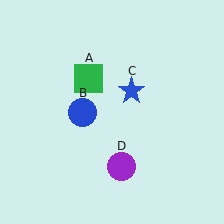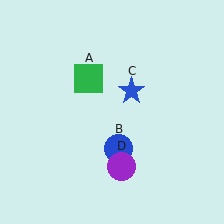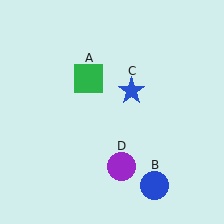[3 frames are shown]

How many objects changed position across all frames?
1 object changed position: blue circle (object B).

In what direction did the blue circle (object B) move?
The blue circle (object B) moved down and to the right.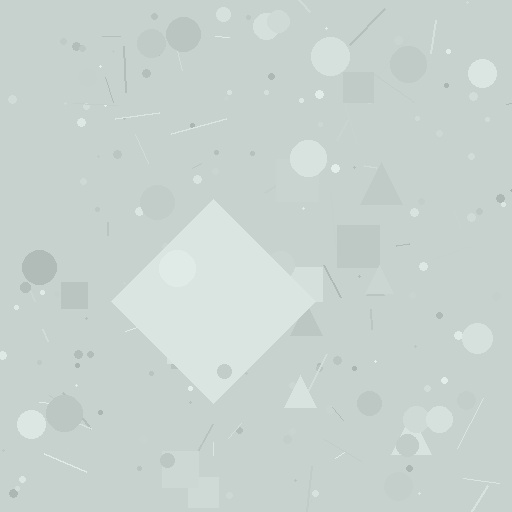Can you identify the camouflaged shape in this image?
The camouflaged shape is a diamond.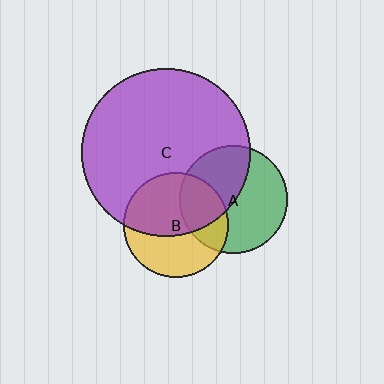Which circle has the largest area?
Circle C (purple).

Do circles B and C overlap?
Yes.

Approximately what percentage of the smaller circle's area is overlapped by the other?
Approximately 55%.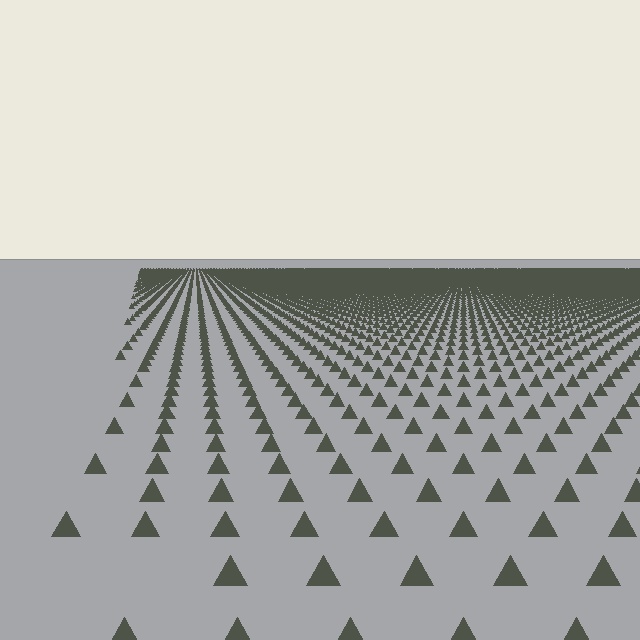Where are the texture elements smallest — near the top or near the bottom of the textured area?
Near the top.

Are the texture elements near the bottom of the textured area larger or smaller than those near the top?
Larger. Near the bottom, elements are closer to the viewer and appear at a bigger on-screen size.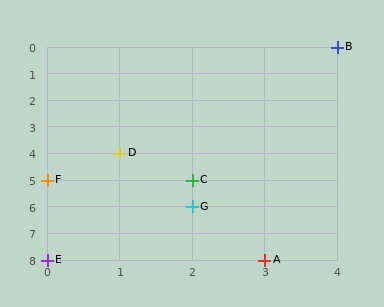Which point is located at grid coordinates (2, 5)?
Point C is at (2, 5).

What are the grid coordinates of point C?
Point C is at grid coordinates (2, 5).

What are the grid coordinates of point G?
Point G is at grid coordinates (2, 6).